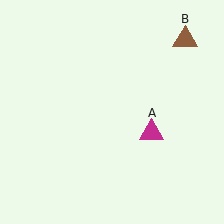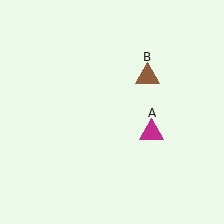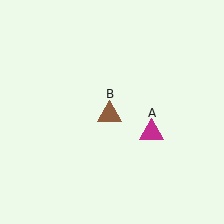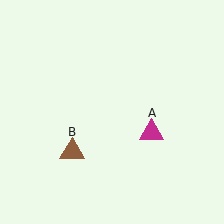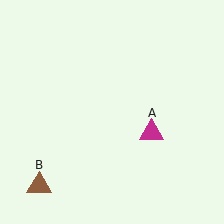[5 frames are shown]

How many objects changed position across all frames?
1 object changed position: brown triangle (object B).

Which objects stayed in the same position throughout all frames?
Magenta triangle (object A) remained stationary.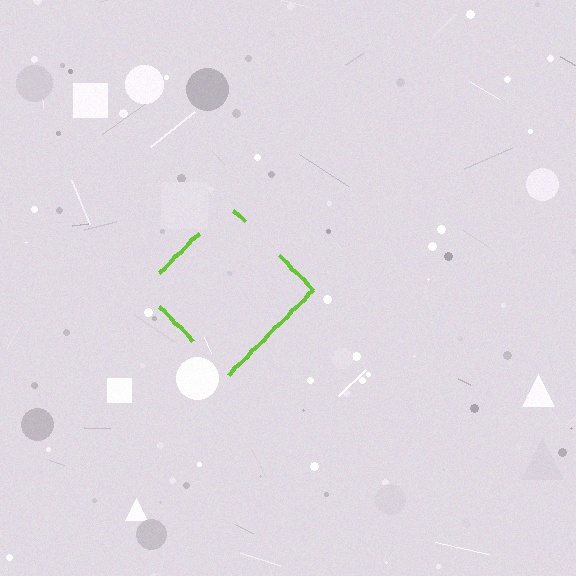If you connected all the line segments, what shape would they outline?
They would outline a diamond.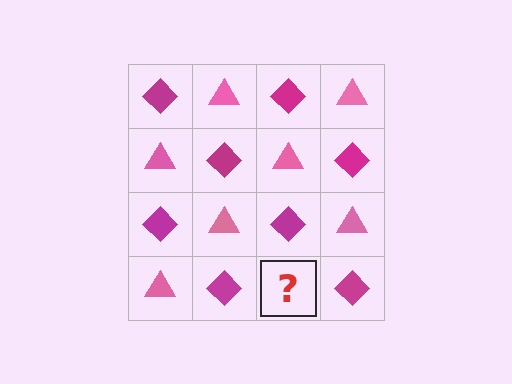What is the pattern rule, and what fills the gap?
The rule is that it alternates magenta diamond and pink triangle in a checkerboard pattern. The gap should be filled with a pink triangle.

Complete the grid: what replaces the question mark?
The question mark should be replaced with a pink triangle.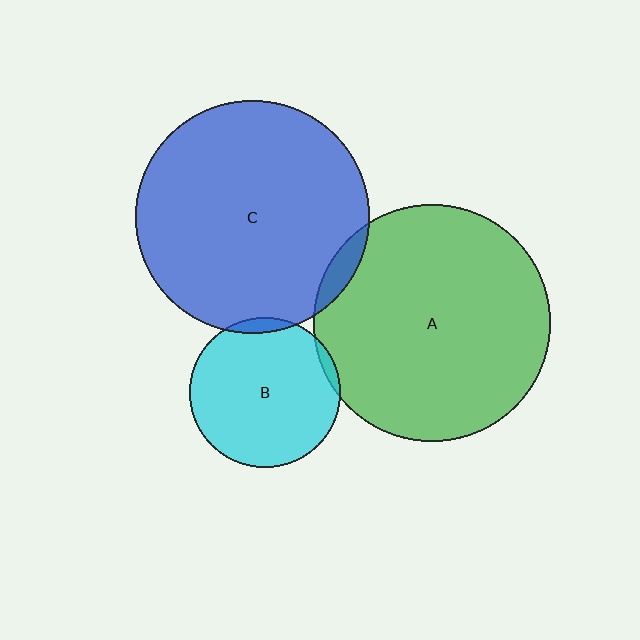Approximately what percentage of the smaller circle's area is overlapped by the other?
Approximately 5%.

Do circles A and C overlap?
Yes.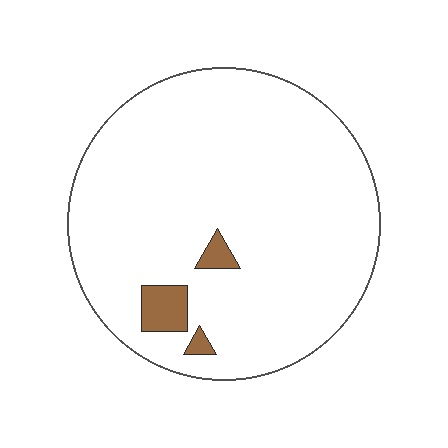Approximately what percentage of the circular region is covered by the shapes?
Approximately 5%.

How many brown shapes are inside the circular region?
3.